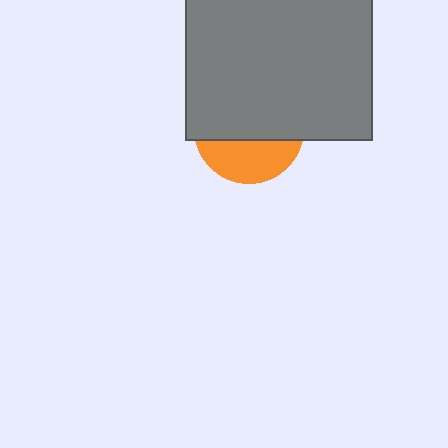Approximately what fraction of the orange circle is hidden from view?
Roughly 64% of the orange circle is hidden behind the gray square.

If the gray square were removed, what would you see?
You would see the complete orange circle.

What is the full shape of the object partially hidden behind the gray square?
The partially hidden object is an orange circle.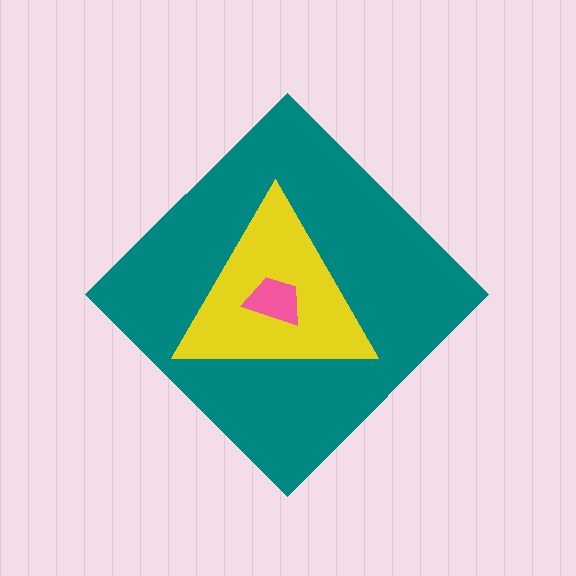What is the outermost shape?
The teal diamond.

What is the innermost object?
The pink trapezoid.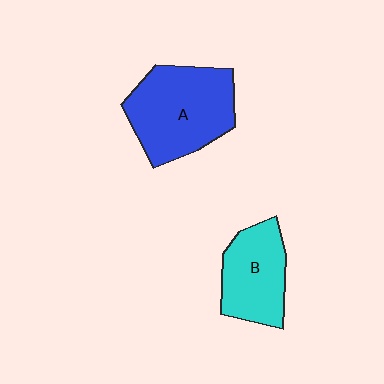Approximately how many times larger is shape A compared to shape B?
Approximately 1.5 times.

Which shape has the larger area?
Shape A (blue).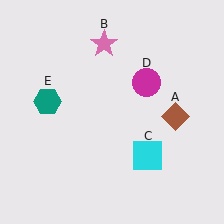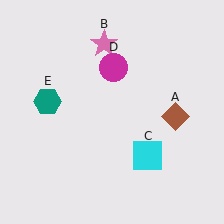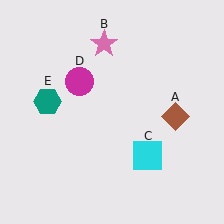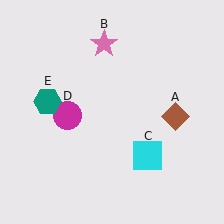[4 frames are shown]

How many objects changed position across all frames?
1 object changed position: magenta circle (object D).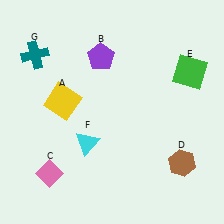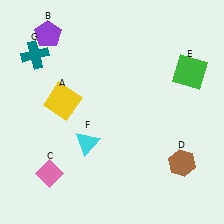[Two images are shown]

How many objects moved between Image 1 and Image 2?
1 object moved between the two images.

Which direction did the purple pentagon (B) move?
The purple pentagon (B) moved left.